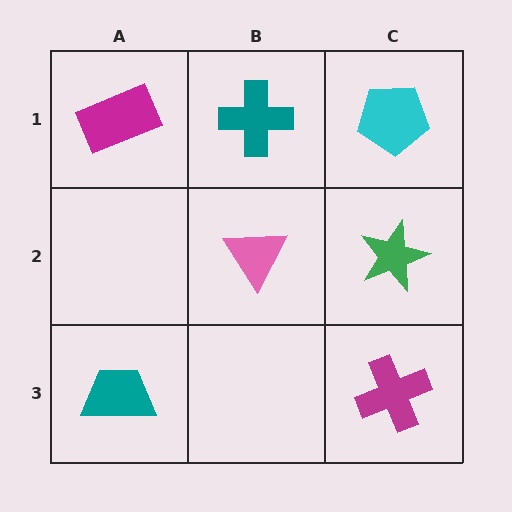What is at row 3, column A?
A teal trapezoid.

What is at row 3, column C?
A magenta cross.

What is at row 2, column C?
A green star.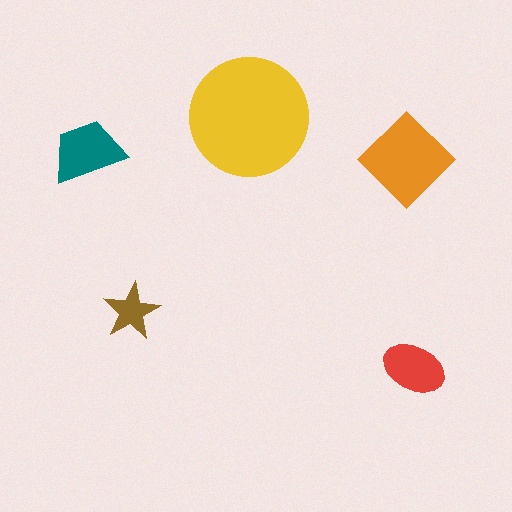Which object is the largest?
The yellow circle.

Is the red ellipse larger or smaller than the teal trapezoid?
Smaller.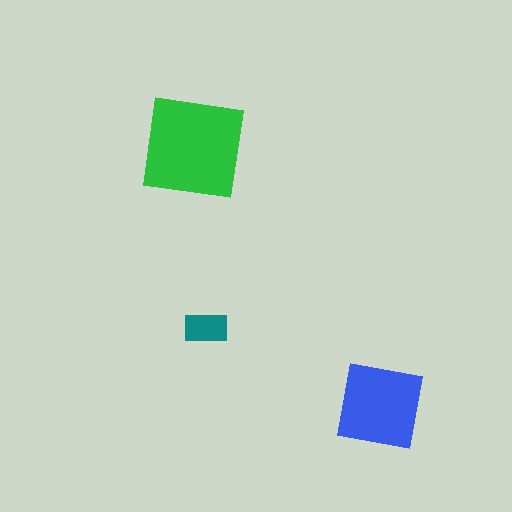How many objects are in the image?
There are 3 objects in the image.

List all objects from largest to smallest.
The green square, the blue square, the teal rectangle.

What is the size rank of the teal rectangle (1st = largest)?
3rd.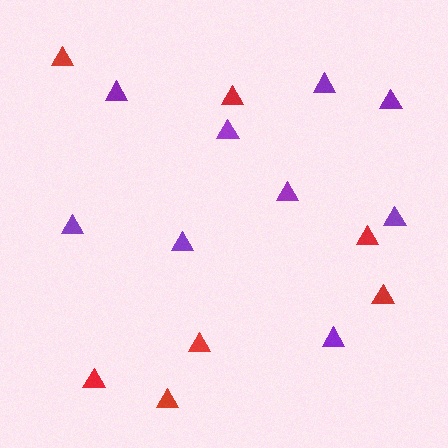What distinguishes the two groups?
There are 2 groups: one group of red triangles (7) and one group of purple triangles (9).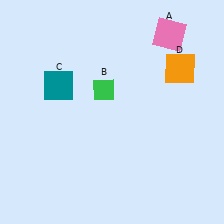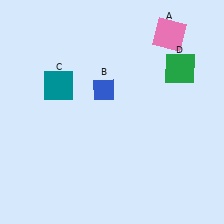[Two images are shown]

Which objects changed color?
B changed from green to blue. D changed from orange to green.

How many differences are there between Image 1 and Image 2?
There are 2 differences between the two images.